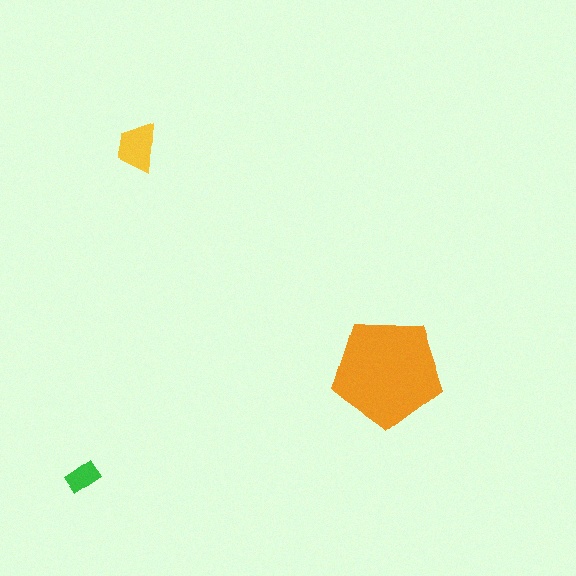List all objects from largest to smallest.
The orange pentagon, the yellow trapezoid, the green rectangle.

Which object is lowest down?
The green rectangle is bottommost.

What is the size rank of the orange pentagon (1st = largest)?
1st.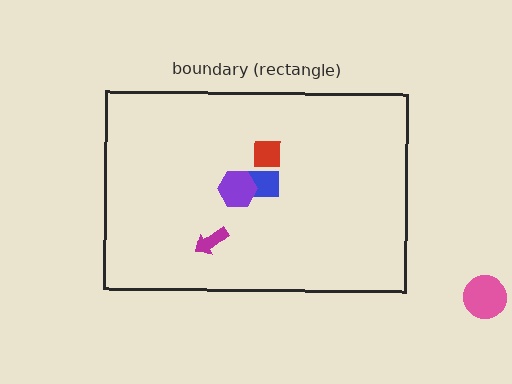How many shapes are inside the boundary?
4 inside, 1 outside.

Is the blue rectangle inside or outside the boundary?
Inside.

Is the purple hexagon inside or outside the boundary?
Inside.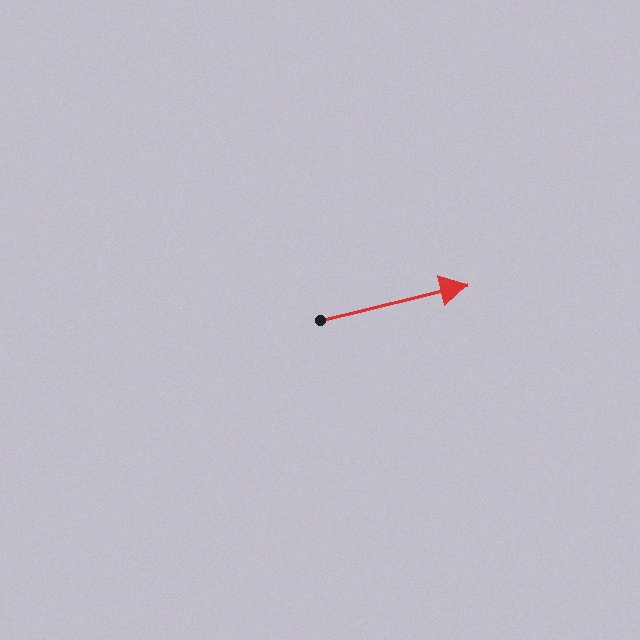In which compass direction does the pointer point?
East.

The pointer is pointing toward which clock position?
Roughly 3 o'clock.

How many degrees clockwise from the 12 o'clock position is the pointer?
Approximately 76 degrees.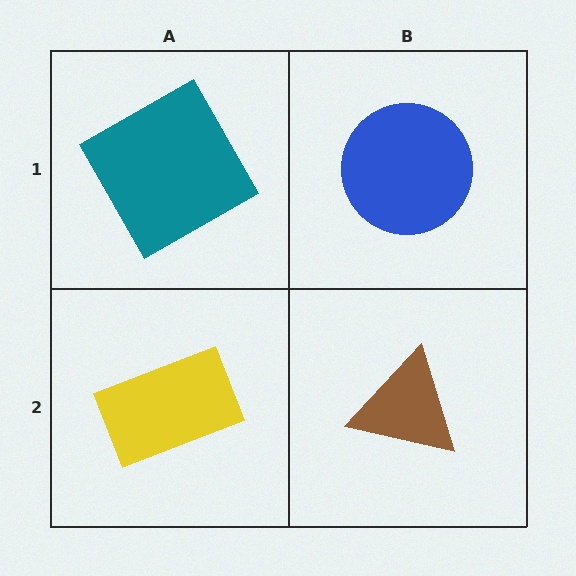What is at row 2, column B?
A brown triangle.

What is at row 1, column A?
A teal square.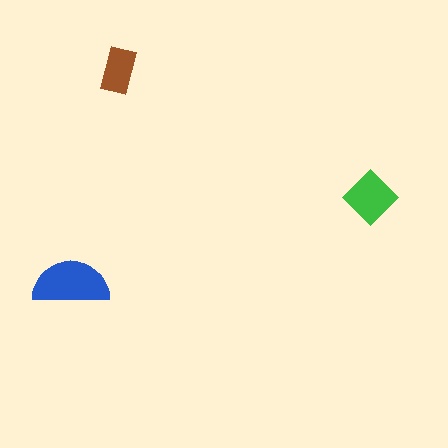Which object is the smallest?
The brown rectangle.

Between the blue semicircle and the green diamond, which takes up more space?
The blue semicircle.